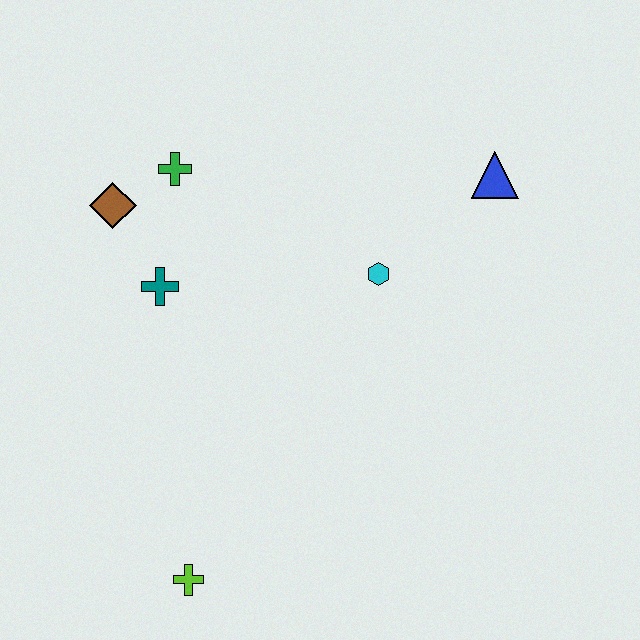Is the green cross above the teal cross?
Yes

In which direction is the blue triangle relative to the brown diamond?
The blue triangle is to the right of the brown diamond.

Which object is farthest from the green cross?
The lime cross is farthest from the green cross.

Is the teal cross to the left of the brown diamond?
No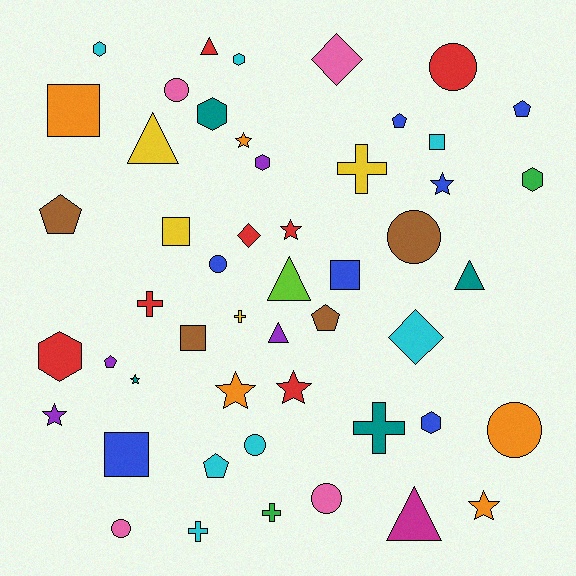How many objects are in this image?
There are 50 objects.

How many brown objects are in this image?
There are 4 brown objects.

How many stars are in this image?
There are 8 stars.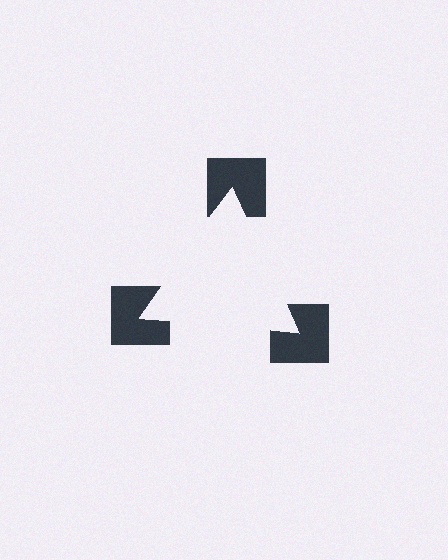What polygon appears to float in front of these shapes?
An illusory triangle — its edges are inferred from the aligned wedge cuts in the notched squares, not physically drawn.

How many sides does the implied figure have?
3 sides.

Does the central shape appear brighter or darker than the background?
It typically appears slightly brighter than the background, even though no actual brightness change is drawn.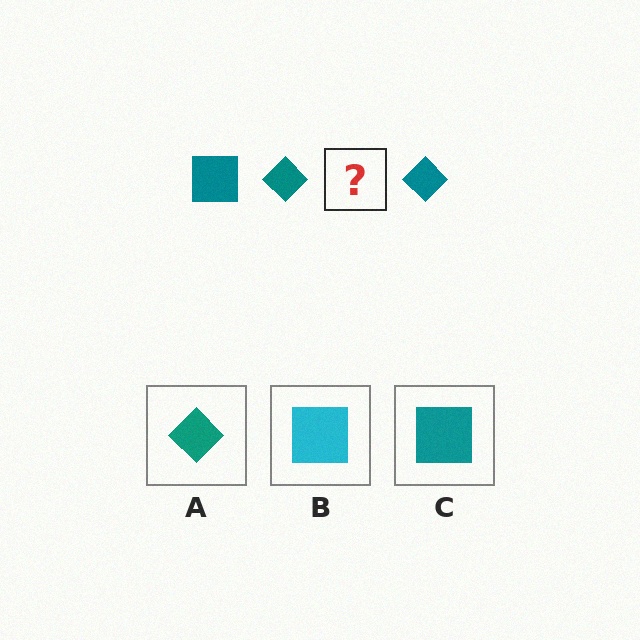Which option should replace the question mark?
Option C.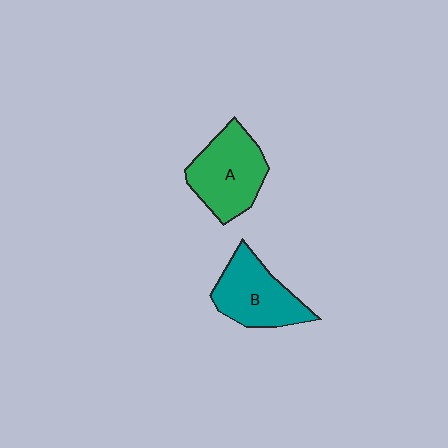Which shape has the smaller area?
Shape B (teal).